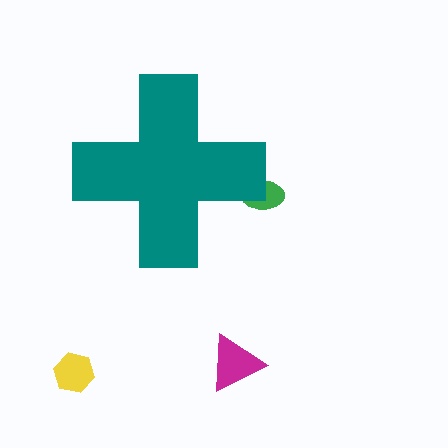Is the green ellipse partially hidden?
Yes, the green ellipse is partially hidden behind the teal cross.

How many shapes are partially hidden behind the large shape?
1 shape is partially hidden.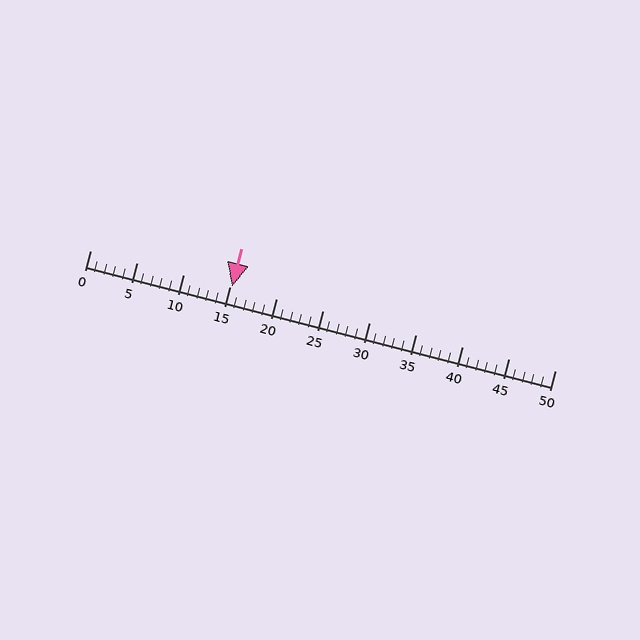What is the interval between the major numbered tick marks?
The major tick marks are spaced 5 units apart.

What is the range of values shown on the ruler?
The ruler shows values from 0 to 50.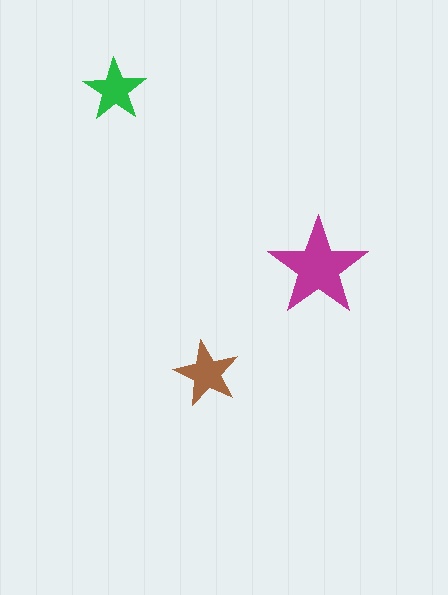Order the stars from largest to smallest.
the magenta one, the brown one, the green one.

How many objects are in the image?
There are 3 objects in the image.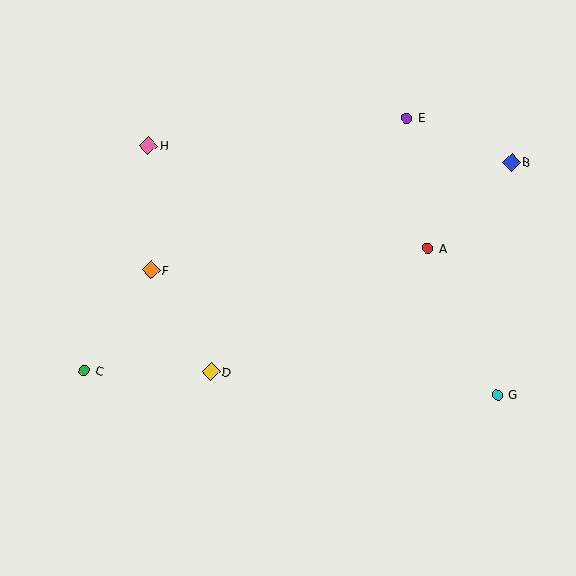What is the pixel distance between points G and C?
The distance between G and C is 413 pixels.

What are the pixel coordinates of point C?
Point C is at (84, 371).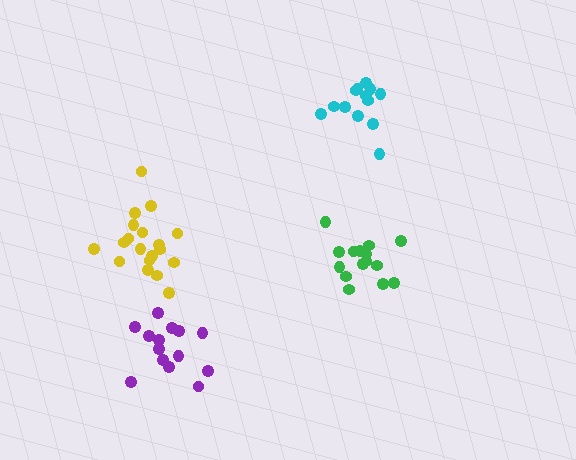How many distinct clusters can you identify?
There are 4 distinct clusters.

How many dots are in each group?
Group 1: 15 dots, Group 2: 19 dots, Group 3: 14 dots, Group 4: 14 dots (62 total).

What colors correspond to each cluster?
The clusters are colored: green, yellow, purple, cyan.